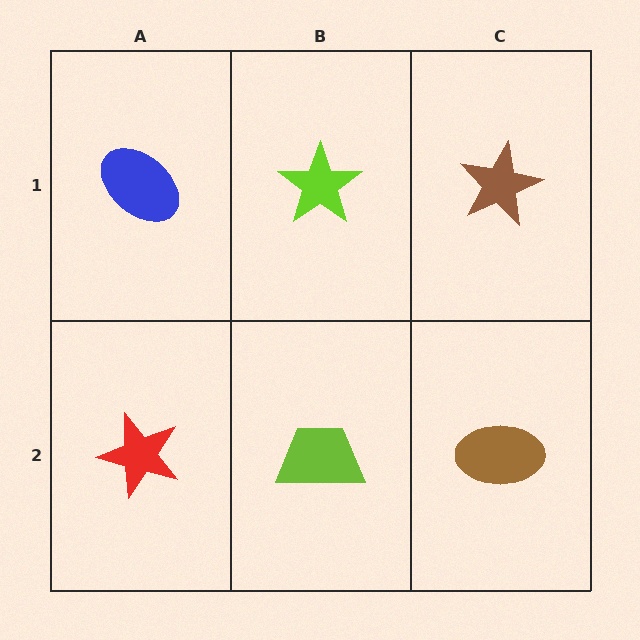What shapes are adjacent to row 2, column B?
A lime star (row 1, column B), a red star (row 2, column A), a brown ellipse (row 2, column C).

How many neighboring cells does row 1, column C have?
2.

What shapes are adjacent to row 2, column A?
A blue ellipse (row 1, column A), a lime trapezoid (row 2, column B).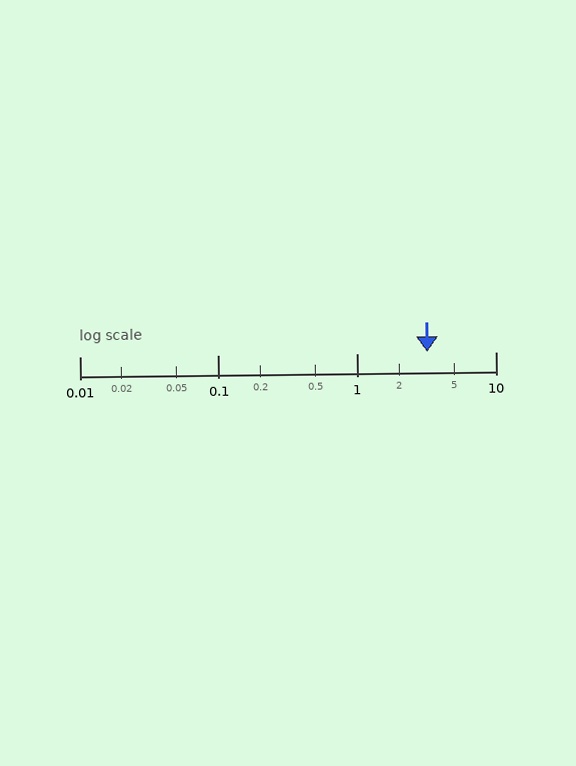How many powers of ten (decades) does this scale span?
The scale spans 3 decades, from 0.01 to 10.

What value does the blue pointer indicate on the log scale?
The pointer indicates approximately 3.2.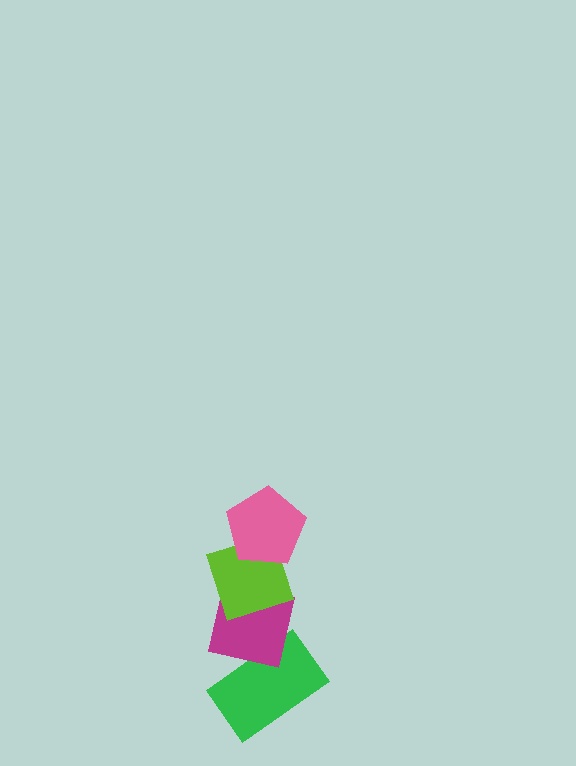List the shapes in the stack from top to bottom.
From top to bottom: the pink pentagon, the lime diamond, the magenta square, the green rectangle.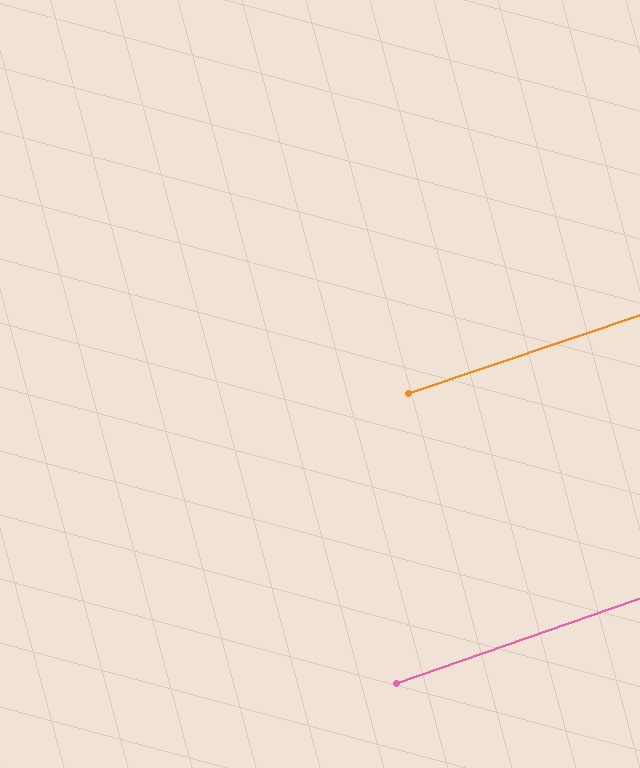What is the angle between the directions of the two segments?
Approximately 1 degree.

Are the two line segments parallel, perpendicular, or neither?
Parallel — their directions differ by only 0.7°.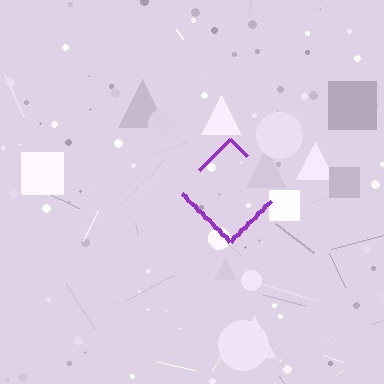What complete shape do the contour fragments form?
The contour fragments form a diamond.